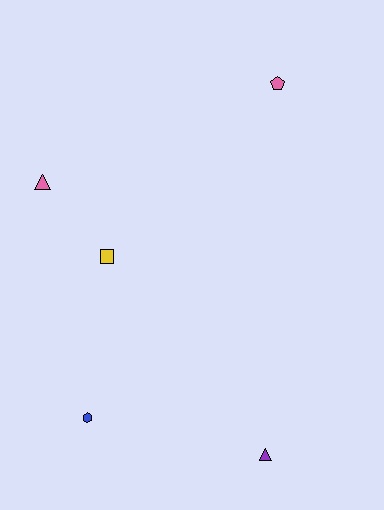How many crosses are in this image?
There are no crosses.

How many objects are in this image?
There are 5 objects.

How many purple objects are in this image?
There is 1 purple object.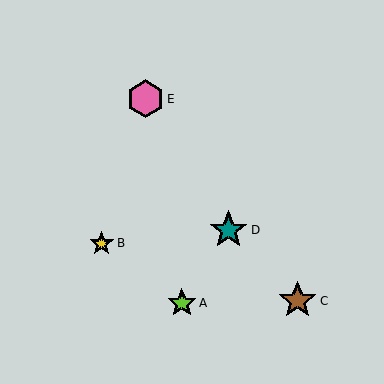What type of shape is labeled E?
Shape E is a pink hexagon.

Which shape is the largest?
The teal star (labeled D) is the largest.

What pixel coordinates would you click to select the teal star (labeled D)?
Click at (229, 230) to select the teal star D.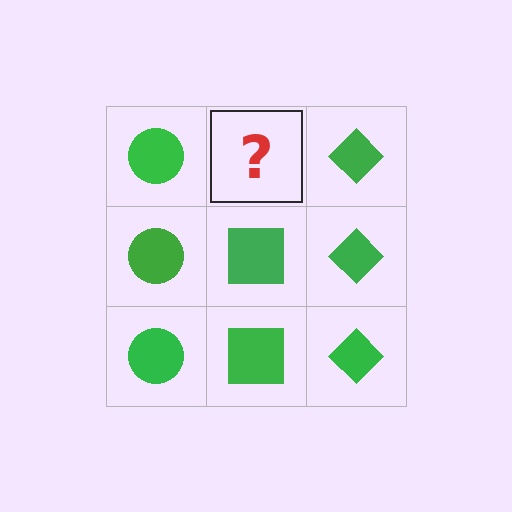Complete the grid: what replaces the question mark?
The question mark should be replaced with a green square.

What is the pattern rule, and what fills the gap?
The rule is that each column has a consistent shape. The gap should be filled with a green square.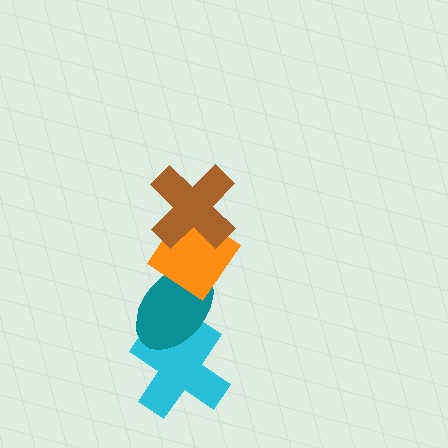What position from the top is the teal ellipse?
The teal ellipse is 3rd from the top.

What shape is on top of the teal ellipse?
The orange diamond is on top of the teal ellipse.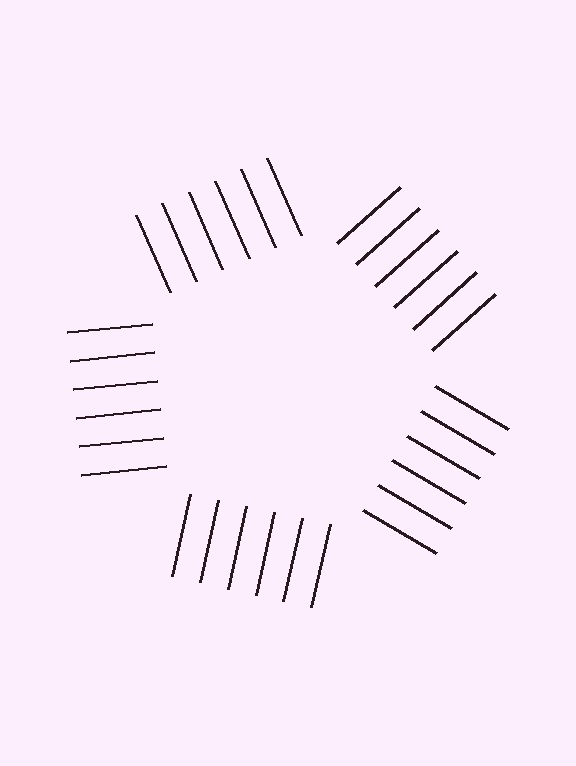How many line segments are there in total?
30 — 6 along each of the 5 edges.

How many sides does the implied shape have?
5 sides — the line-ends trace a pentagon.